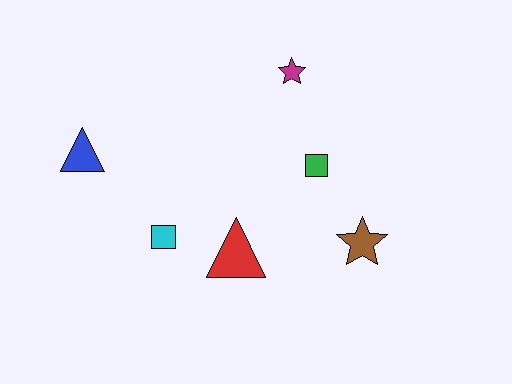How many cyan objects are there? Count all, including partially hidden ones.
There is 1 cyan object.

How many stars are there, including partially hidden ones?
There are 2 stars.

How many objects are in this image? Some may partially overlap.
There are 6 objects.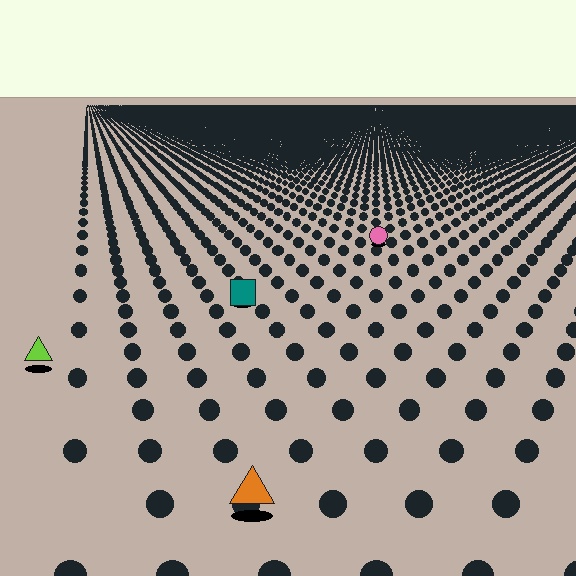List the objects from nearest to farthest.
From nearest to farthest: the orange triangle, the lime triangle, the teal square, the pink circle.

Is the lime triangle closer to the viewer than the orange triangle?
No. The orange triangle is closer — you can tell from the texture gradient: the ground texture is coarser near it.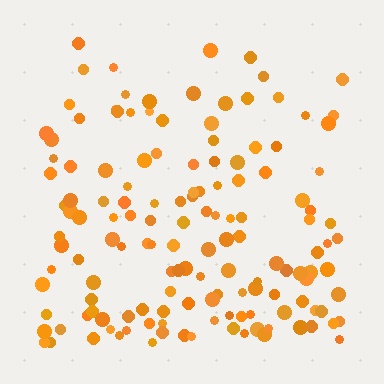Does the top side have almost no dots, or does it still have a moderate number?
Still a moderate number, just noticeably fewer than the bottom.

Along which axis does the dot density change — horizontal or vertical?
Vertical.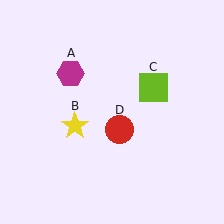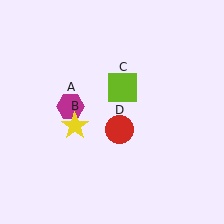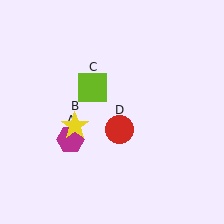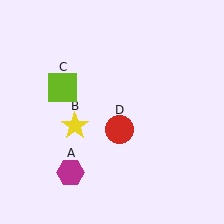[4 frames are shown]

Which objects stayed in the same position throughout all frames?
Yellow star (object B) and red circle (object D) remained stationary.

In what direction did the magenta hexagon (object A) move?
The magenta hexagon (object A) moved down.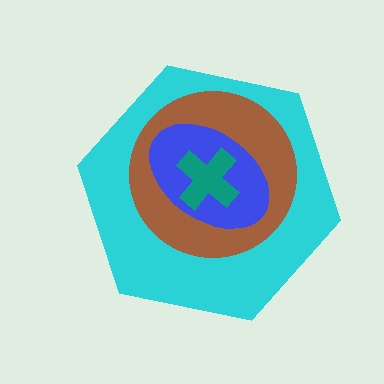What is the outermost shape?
The cyan hexagon.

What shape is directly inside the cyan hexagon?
The brown circle.